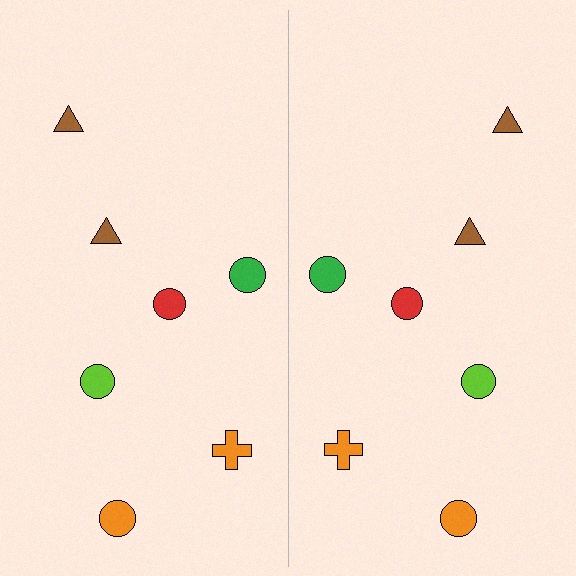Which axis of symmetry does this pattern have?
The pattern has a vertical axis of symmetry running through the center of the image.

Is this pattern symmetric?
Yes, this pattern has bilateral (reflection) symmetry.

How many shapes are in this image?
There are 14 shapes in this image.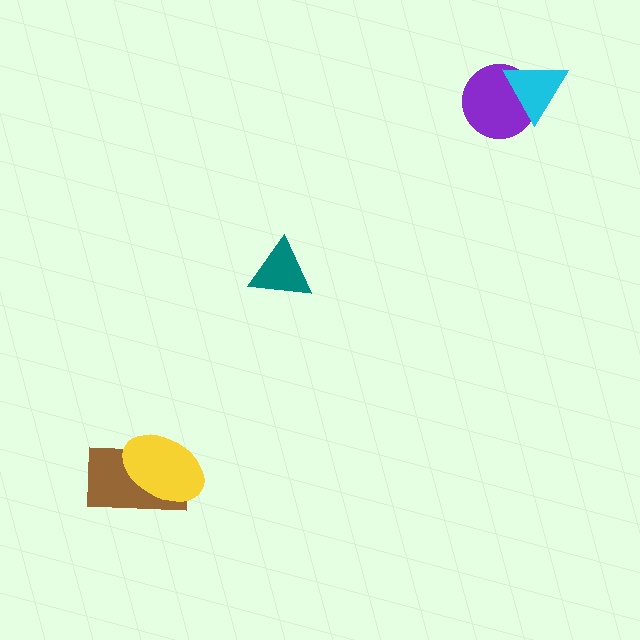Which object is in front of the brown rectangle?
The yellow ellipse is in front of the brown rectangle.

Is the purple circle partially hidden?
Yes, it is partially covered by another shape.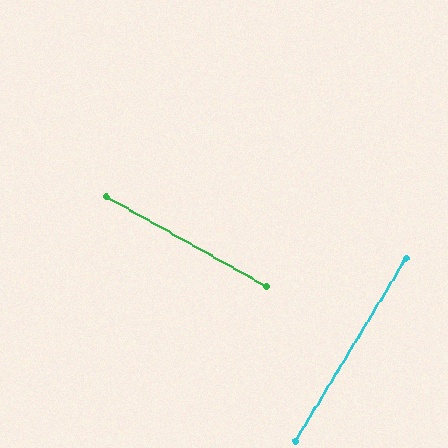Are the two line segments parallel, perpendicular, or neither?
Perpendicular — they meet at approximately 88°.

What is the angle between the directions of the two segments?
Approximately 88 degrees.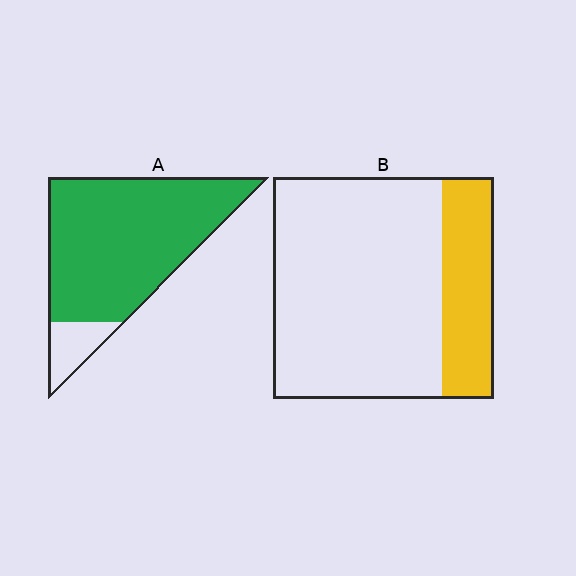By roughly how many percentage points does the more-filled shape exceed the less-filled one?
By roughly 65 percentage points (A over B).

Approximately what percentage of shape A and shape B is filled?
A is approximately 90% and B is approximately 25%.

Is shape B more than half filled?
No.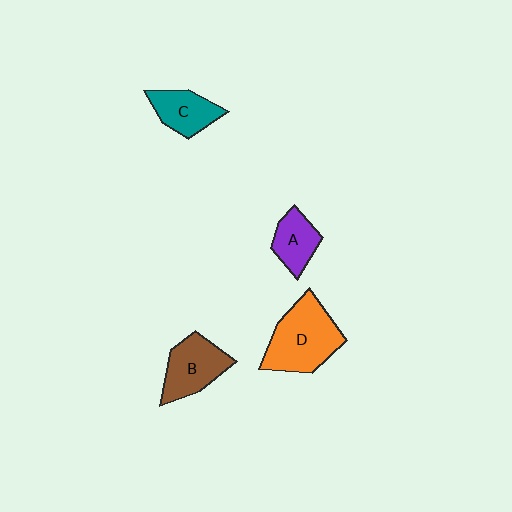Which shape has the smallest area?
Shape A (purple).